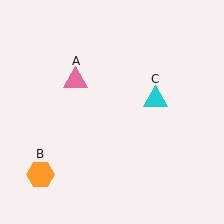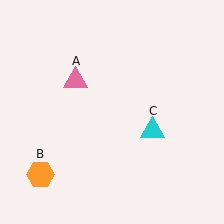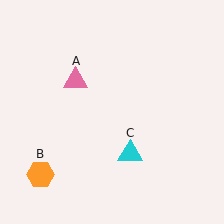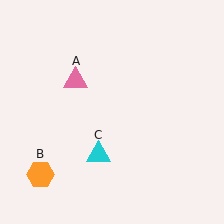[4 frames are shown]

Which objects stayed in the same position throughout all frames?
Pink triangle (object A) and orange hexagon (object B) remained stationary.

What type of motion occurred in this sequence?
The cyan triangle (object C) rotated clockwise around the center of the scene.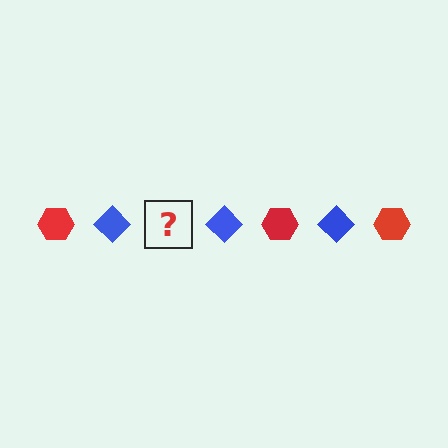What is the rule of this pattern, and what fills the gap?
The rule is that the pattern alternates between red hexagon and blue diamond. The gap should be filled with a red hexagon.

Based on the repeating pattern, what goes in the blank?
The blank should be a red hexagon.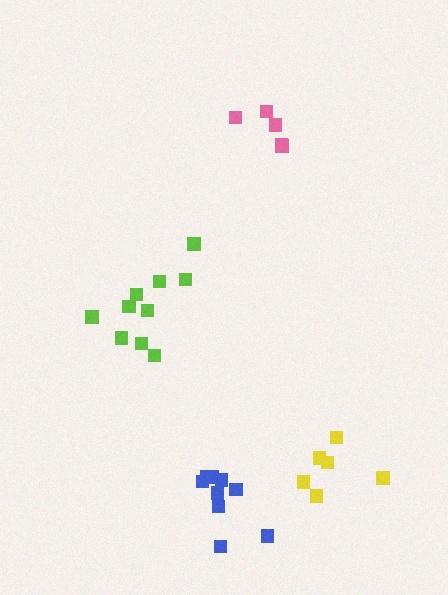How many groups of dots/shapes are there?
There are 4 groups.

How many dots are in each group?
Group 1: 5 dots, Group 2: 6 dots, Group 3: 9 dots, Group 4: 10 dots (30 total).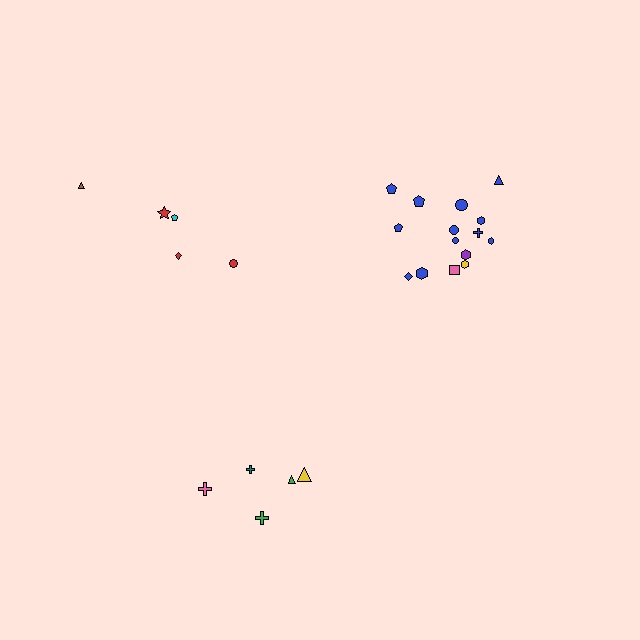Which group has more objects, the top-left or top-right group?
The top-right group.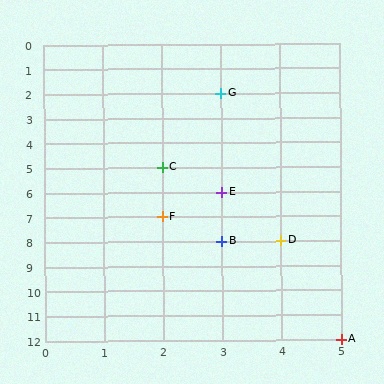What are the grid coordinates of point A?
Point A is at grid coordinates (5, 12).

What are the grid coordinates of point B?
Point B is at grid coordinates (3, 8).